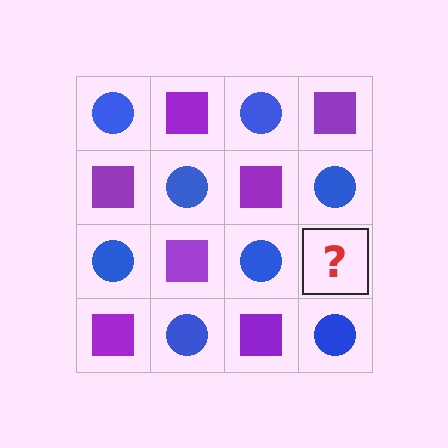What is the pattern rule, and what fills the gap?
The rule is that it alternates blue circle and purple square in a checkerboard pattern. The gap should be filled with a purple square.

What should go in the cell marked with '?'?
The missing cell should contain a purple square.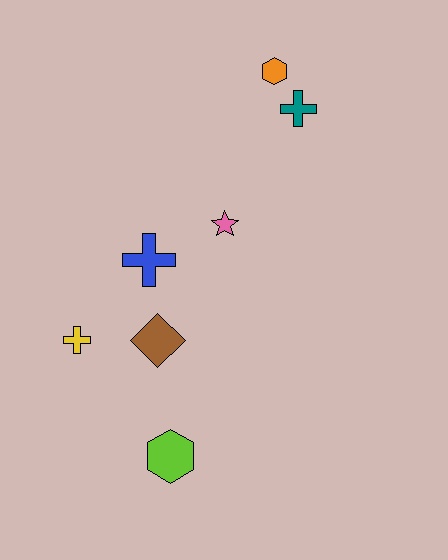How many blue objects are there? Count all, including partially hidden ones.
There is 1 blue object.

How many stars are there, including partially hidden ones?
There is 1 star.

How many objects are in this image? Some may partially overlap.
There are 7 objects.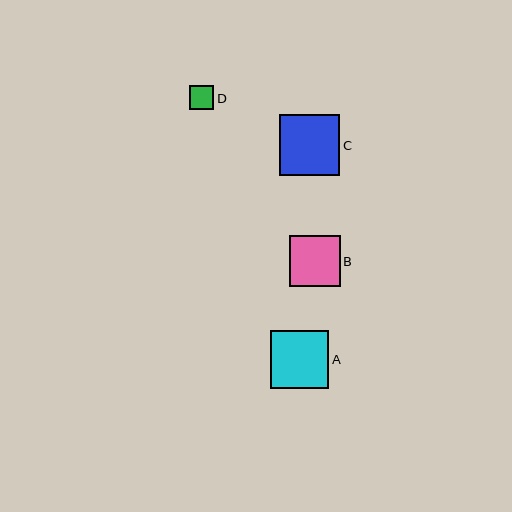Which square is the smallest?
Square D is the smallest with a size of approximately 24 pixels.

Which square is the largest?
Square C is the largest with a size of approximately 61 pixels.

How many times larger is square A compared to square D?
Square A is approximately 2.4 times the size of square D.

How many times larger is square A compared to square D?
Square A is approximately 2.4 times the size of square D.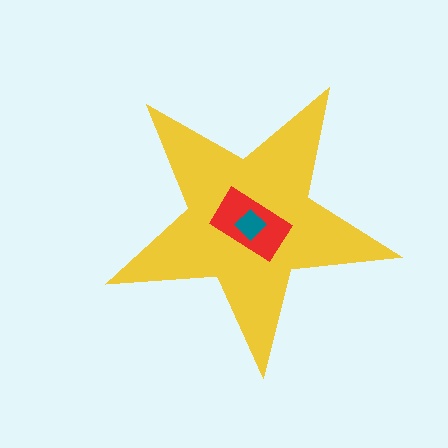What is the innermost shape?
The teal diamond.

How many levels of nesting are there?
3.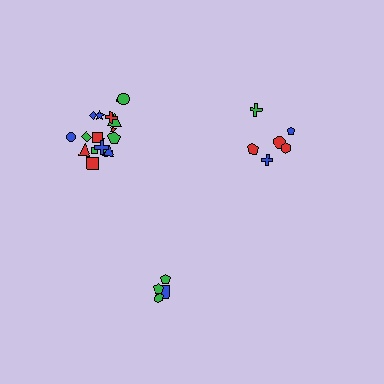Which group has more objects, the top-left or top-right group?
The top-left group.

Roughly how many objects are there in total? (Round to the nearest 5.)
Roughly 30 objects in total.